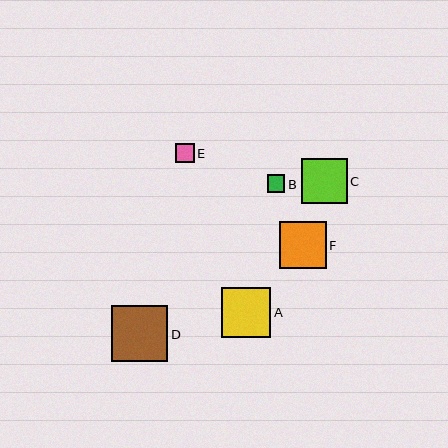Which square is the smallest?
Square B is the smallest with a size of approximately 18 pixels.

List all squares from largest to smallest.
From largest to smallest: D, A, F, C, E, B.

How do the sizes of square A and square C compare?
Square A and square C are approximately the same size.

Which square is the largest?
Square D is the largest with a size of approximately 56 pixels.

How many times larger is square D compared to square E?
Square D is approximately 3.0 times the size of square E.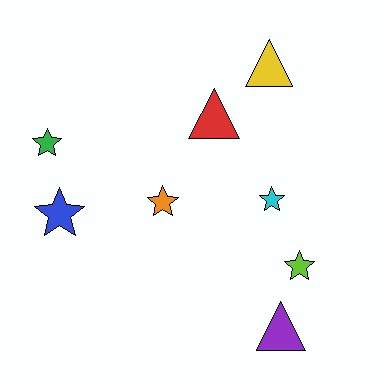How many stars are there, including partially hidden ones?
There are 5 stars.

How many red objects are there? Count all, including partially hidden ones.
There is 1 red object.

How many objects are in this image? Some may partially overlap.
There are 8 objects.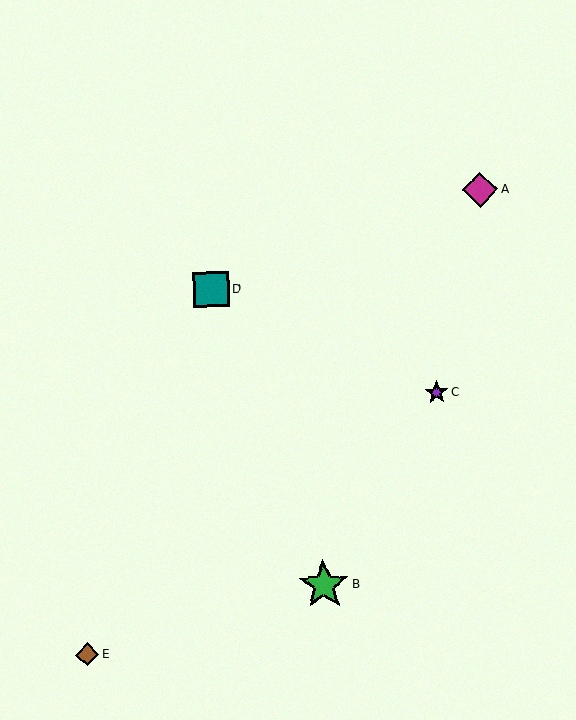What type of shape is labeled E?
Shape E is a brown diamond.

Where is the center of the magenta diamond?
The center of the magenta diamond is at (480, 190).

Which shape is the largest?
The green star (labeled B) is the largest.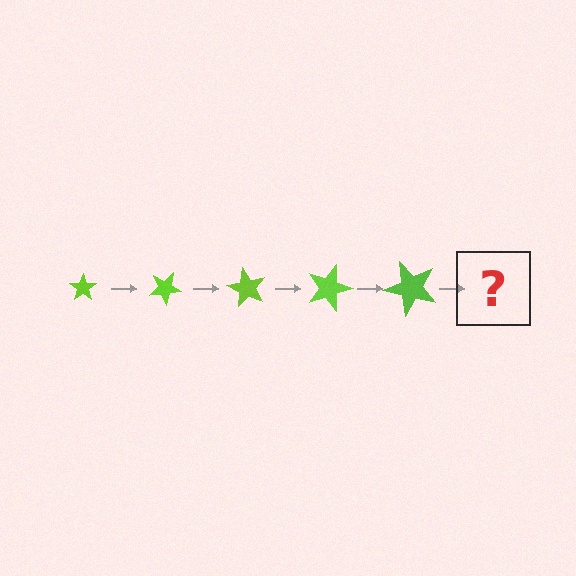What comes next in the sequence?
The next element should be a star, larger than the previous one and rotated 150 degrees from the start.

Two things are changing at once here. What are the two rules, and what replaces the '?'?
The two rules are that the star grows larger each step and it rotates 30 degrees each step. The '?' should be a star, larger than the previous one and rotated 150 degrees from the start.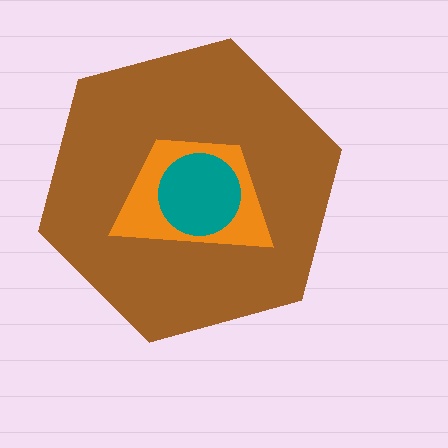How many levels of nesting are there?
3.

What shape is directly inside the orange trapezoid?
The teal circle.